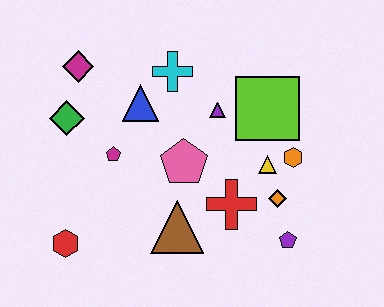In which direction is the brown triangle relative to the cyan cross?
The brown triangle is below the cyan cross.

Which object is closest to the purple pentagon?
The orange diamond is closest to the purple pentagon.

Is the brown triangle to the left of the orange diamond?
Yes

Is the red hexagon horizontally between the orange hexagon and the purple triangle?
No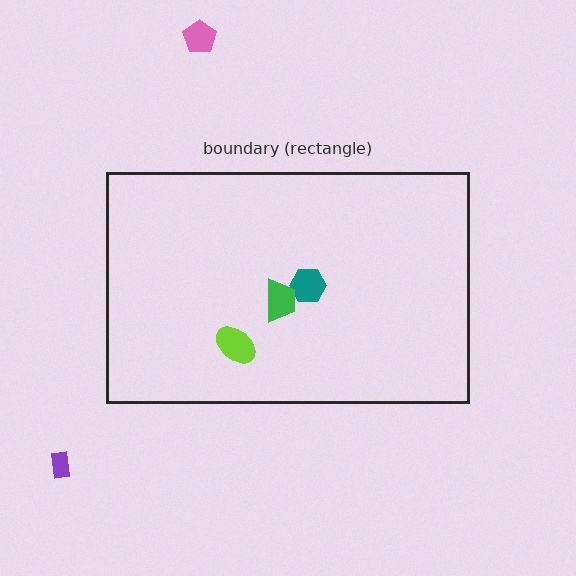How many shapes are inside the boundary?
3 inside, 2 outside.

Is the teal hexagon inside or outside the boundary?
Inside.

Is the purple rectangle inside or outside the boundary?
Outside.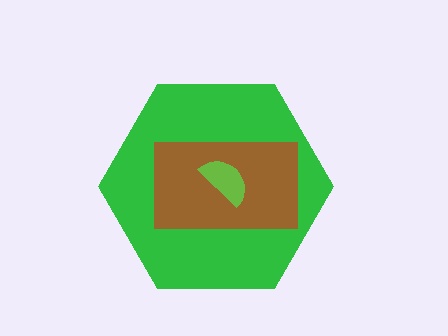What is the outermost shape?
The green hexagon.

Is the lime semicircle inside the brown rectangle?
Yes.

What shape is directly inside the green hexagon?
The brown rectangle.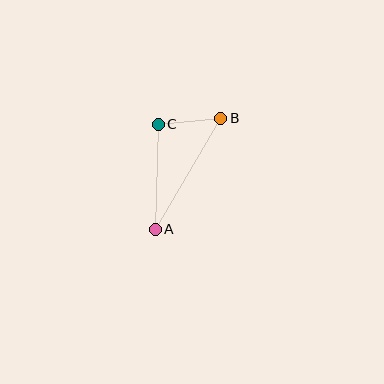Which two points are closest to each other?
Points B and C are closest to each other.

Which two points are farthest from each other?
Points A and B are farthest from each other.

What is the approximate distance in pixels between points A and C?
The distance between A and C is approximately 105 pixels.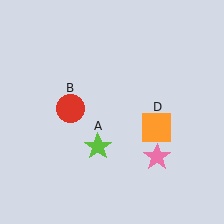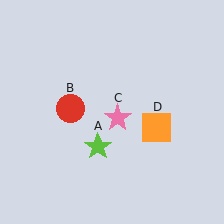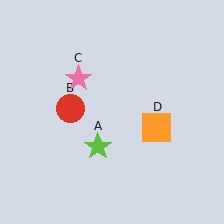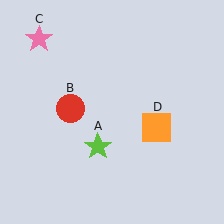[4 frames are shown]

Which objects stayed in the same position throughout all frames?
Lime star (object A) and red circle (object B) and orange square (object D) remained stationary.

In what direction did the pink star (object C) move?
The pink star (object C) moved up and to the left.